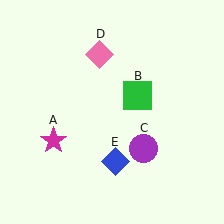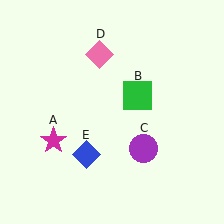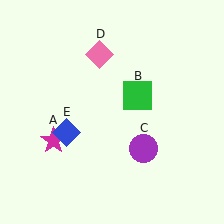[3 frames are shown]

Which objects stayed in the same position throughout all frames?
Magenta star (object A) and green square (object B) and purple circle (object C) and pink diamond (object D) remained stationary.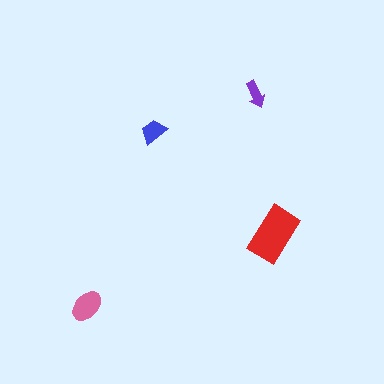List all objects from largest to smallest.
The red rectangle, the pink ellipse, the blue trapezoid, the purple arrow.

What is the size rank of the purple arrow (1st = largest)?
4th.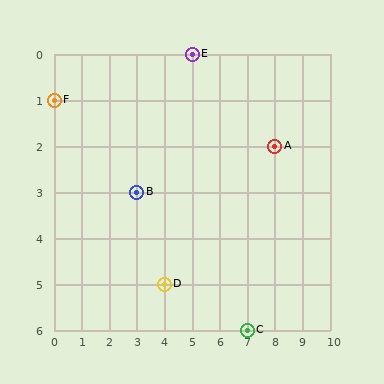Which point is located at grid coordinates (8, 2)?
Point A is at (8, 2).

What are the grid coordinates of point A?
Point A is at grid coordinates (8, 2).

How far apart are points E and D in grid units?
Points E and D are 1 column and 5 rows apart (about 5.1 grid units diagonally).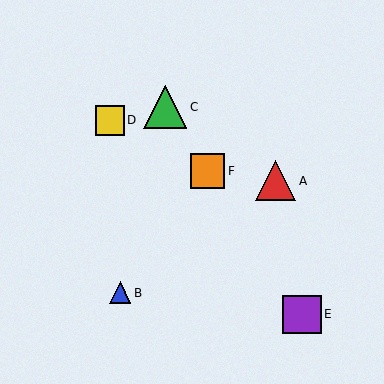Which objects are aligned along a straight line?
Objects C, E, F are aligned along a straight line.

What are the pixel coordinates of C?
Object C is at (165, 107).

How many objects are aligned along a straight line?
3 objects (C, E, F) are aligned along a straight line.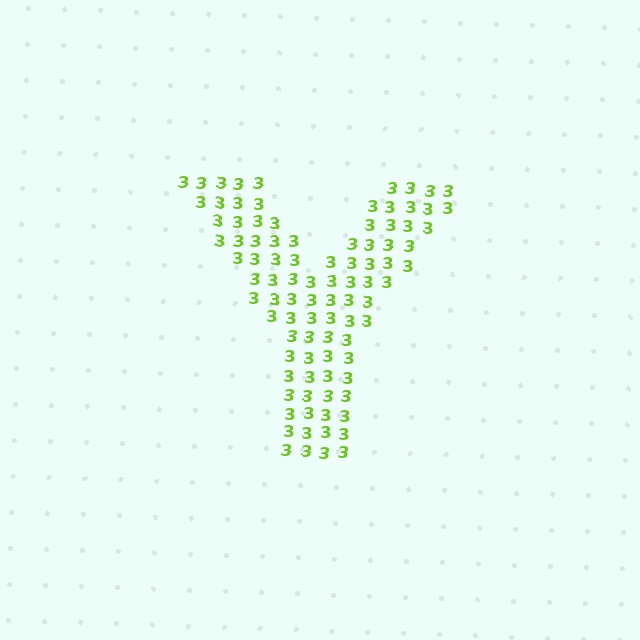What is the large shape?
The large shape is the letter Y.